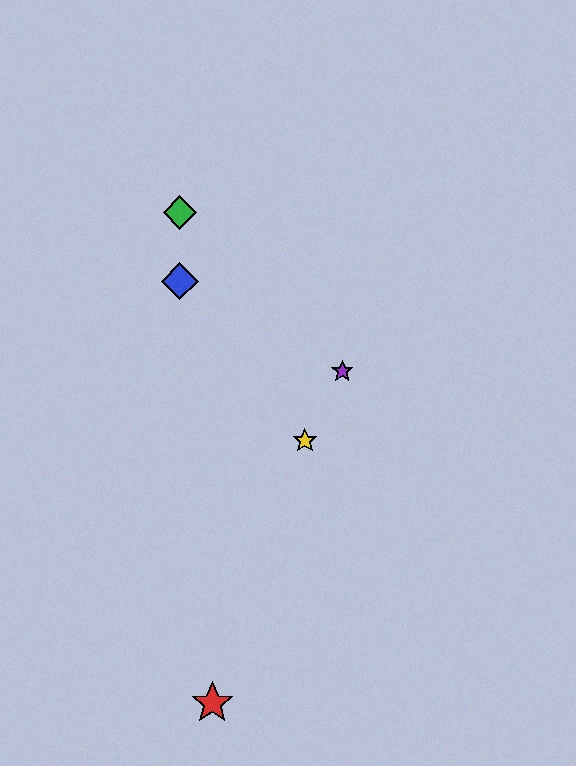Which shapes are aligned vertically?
The blue diamond, the green diamond are aligned vertically.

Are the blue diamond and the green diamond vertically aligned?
Yes, both are at x≈180.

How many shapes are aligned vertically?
2 shapes (the blue diamond, the green diamond) are aligned vertically.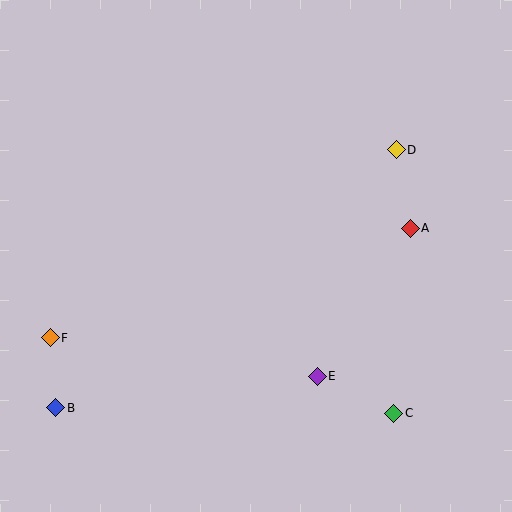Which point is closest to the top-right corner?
Point D is closest to the top-right corner.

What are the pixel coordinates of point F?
Point F is at (50, 338).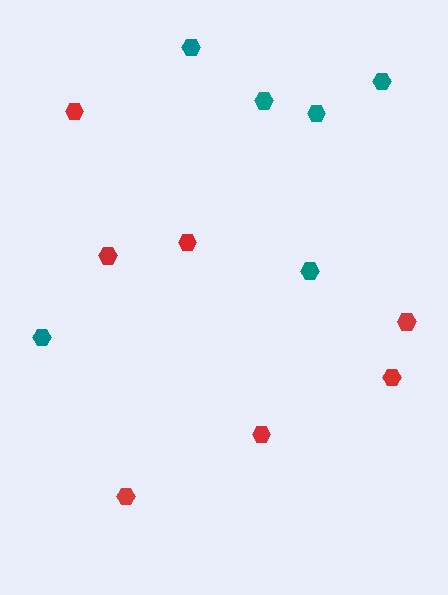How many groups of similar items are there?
There are 2 groups: one group of teal hexagons (6) and one group of red hexagons (7).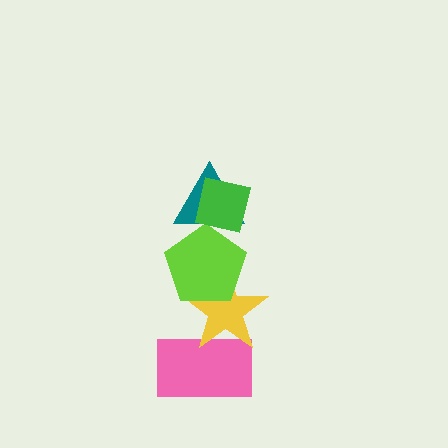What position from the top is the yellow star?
The yellow star is 4th from the top.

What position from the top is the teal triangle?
The teal triangle is 2nd from the top.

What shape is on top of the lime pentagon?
The teal triangle is on top of the lime pentagon.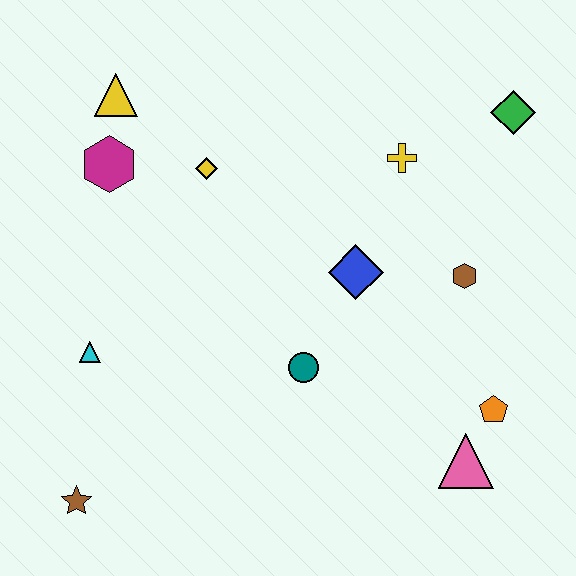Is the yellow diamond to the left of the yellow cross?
Yes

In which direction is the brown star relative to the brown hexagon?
The brown star is to the left of the brown hexagon.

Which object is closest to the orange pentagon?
The pink triangle is closest to the orange pentagon.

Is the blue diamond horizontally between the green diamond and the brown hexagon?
No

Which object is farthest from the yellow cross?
The brown star is farthest from the yellow cross.